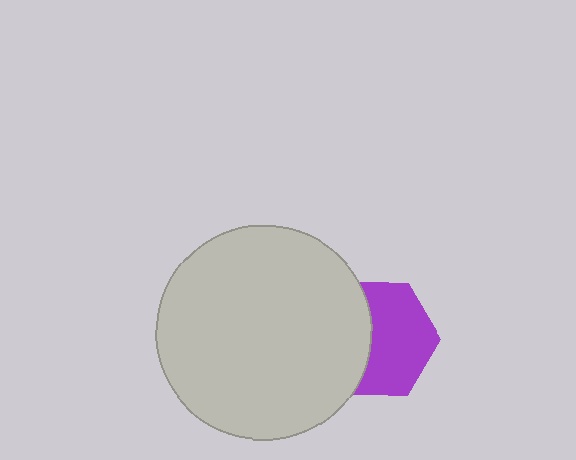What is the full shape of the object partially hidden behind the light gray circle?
The partially hidden object is a purple hexagon.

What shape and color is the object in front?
The object in front is a light gray circle.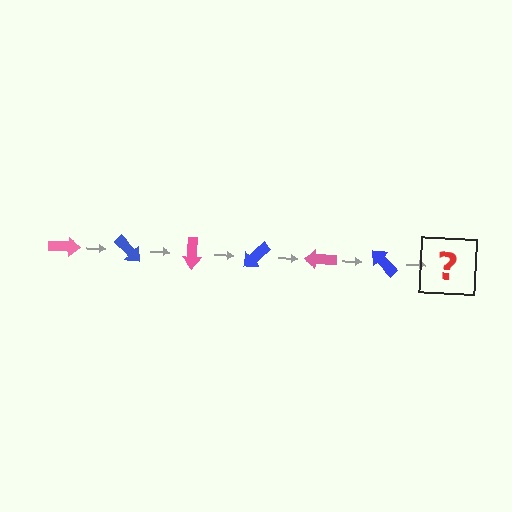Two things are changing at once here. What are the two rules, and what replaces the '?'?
The two rules are that it rotates 45 degrees each step and the color cycles through pink and blue. The '?' should be a pink arrow, rotated 270 degrees from the start.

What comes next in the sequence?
The next element should be a pink arrow, rotated 270 degrees from the start.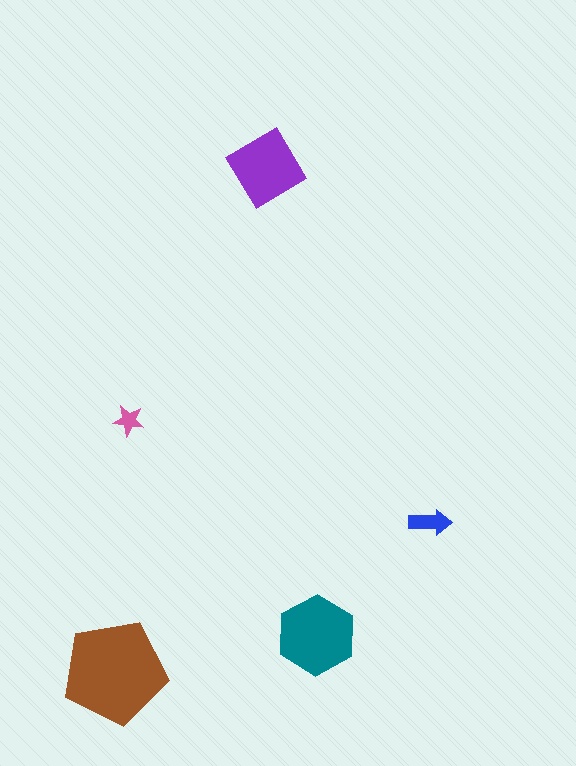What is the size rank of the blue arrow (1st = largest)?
4th.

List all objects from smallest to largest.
The pink star, the blue arrow, the purple diamond, the teal hexagon, the brown pentagon.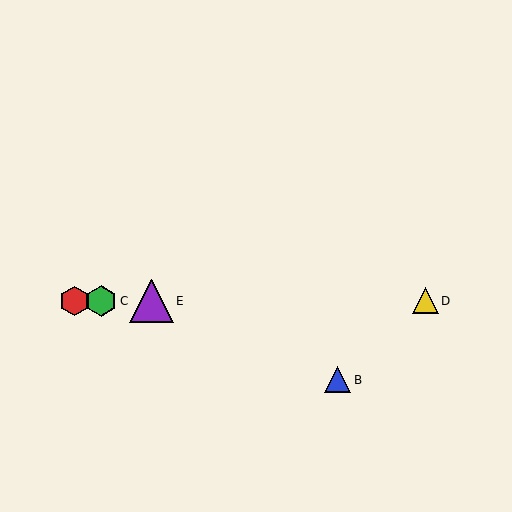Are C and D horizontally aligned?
Yes, both are at y≈301.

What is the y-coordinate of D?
Object D is at y≈301.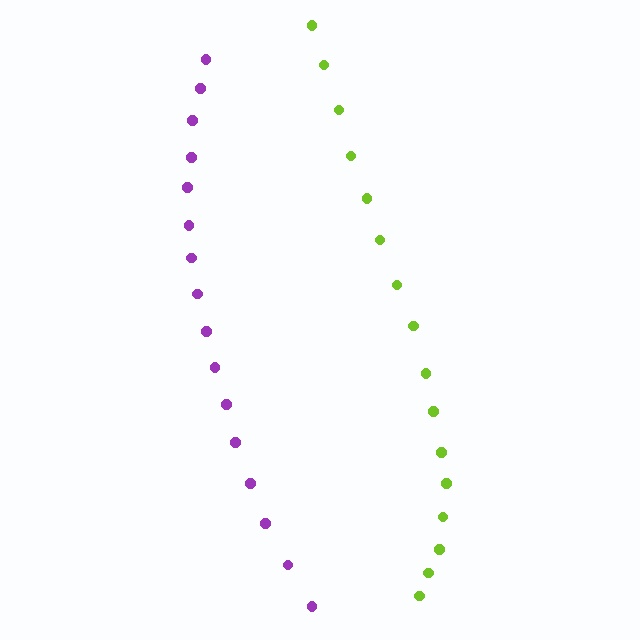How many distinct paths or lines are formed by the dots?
There are 2 distinct paths.